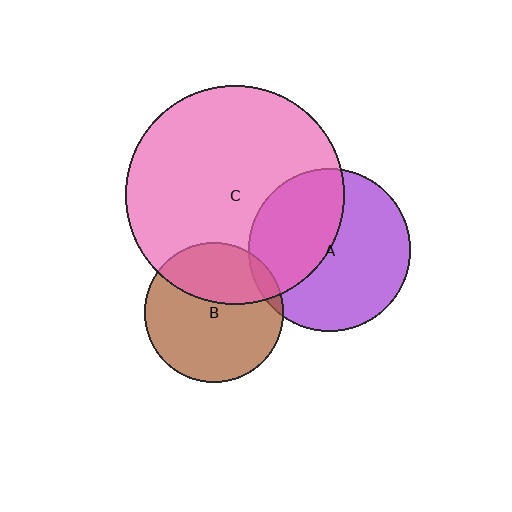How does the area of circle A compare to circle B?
Approximately 1.4 times.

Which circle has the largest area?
Circle C (pink).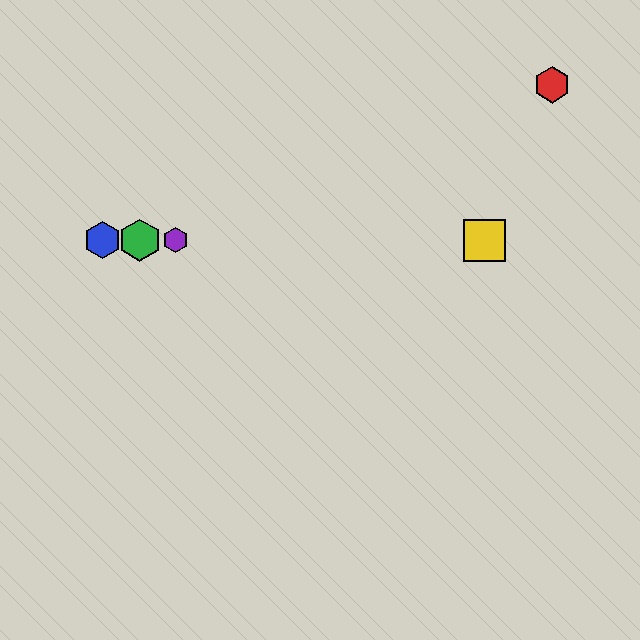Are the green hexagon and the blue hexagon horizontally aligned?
Yes, both are at y≈240.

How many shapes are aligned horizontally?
4 shapes (the blue hexagon, the green hexagon, the yellow square, the purple hexagon) are aligned horizontally.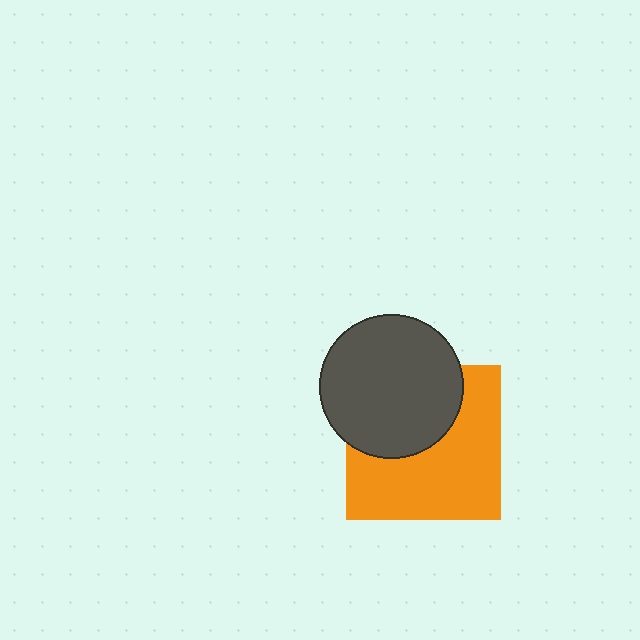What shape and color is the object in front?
The object in front is a dark gray circle.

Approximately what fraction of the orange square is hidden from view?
Roughly 40% of the orange square is hidden behind the dark gray circle.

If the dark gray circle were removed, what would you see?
You would see the complete orange square.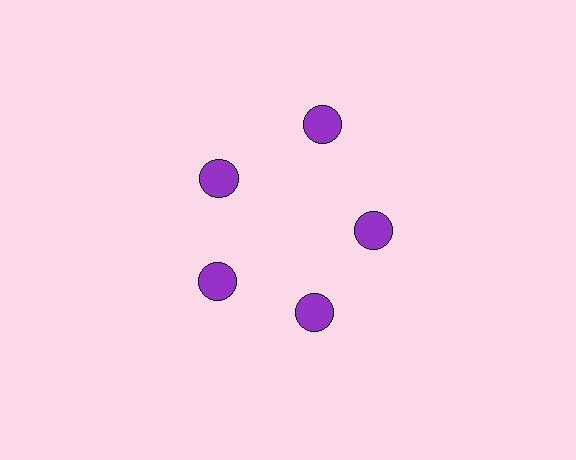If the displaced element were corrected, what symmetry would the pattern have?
It would have 5-fold rotational symmetry — the pattern would map onto itself every 72 degrees.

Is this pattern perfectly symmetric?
No. The 5 purple circles are arranged in a ring, but one element near the 1 o'clock position is pushed outward from the center, breaking the 5-fold rotational symmetry.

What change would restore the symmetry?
The symmetry would be restored by moving it inward, back onto the ring so that all 5 circles sit at equal angles and equal distance from the center.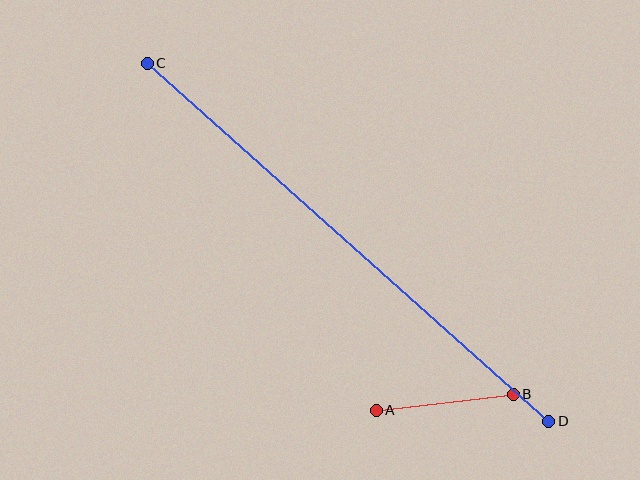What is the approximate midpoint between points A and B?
The midpoint is at approximately (445, 402) pixels.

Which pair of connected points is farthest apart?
Points C and D are farthest apart.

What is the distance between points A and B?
The distance is approximately 138 pixels.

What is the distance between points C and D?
The distance is approximately 538 pixels.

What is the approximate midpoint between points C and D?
The midpoint is at approximately (348, 242) pixels.